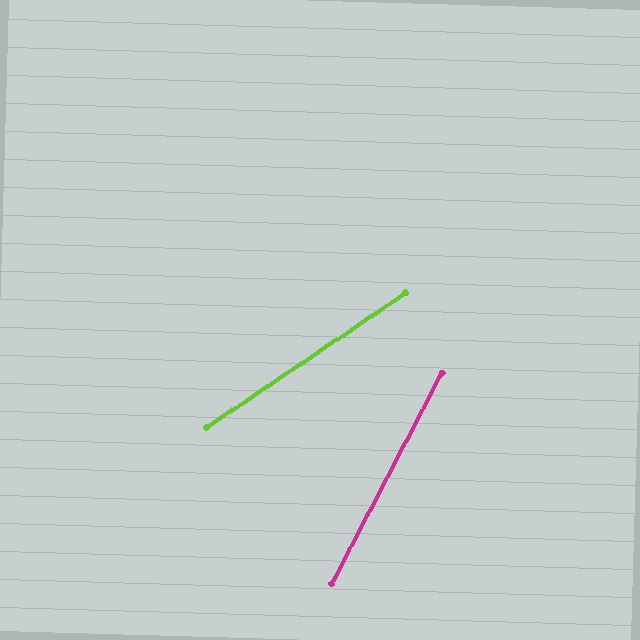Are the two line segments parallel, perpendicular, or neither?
Neither parallel nor perpendicular — they differ by about 28°.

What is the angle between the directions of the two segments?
Approximately 28 degrees.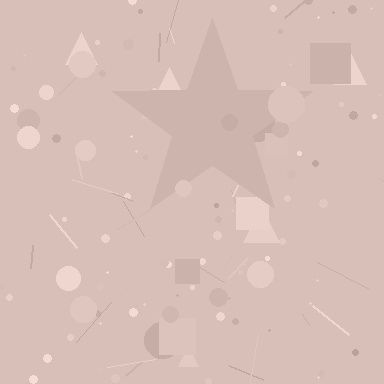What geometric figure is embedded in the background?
A star is embedded in the background.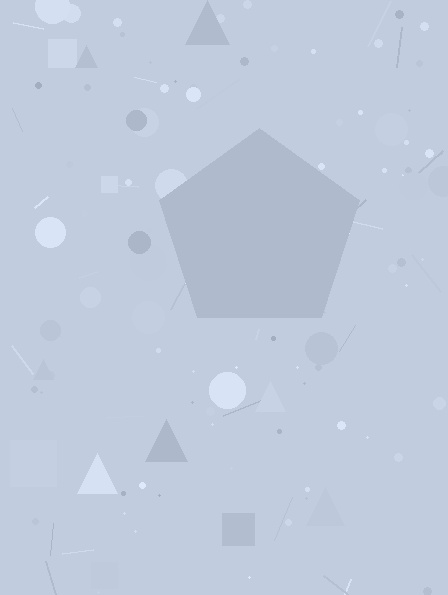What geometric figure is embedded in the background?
A pentagon is embedded in the background.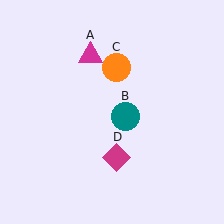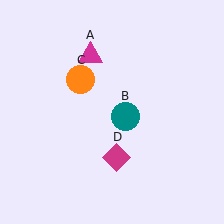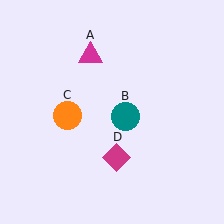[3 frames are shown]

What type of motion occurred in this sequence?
The orange circle (object C) rotated counterclockwise around the center of the scene.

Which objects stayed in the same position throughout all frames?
Magenta triangle (object A) and teal circle (object B) and magenta diamond (object D) remained stationary.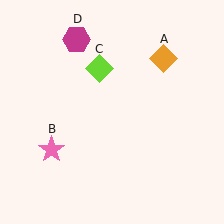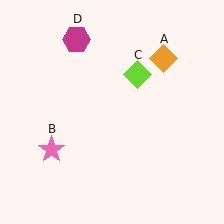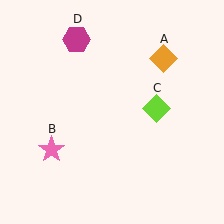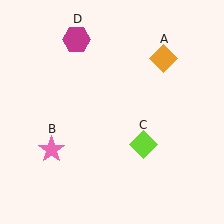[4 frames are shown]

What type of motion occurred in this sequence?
The lime diamond (object C) rotated clockwise around the center of the scene.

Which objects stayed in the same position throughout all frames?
Orange diamond (object A) and pink star (object B) and magenta hexagon (object D) remained stationary.